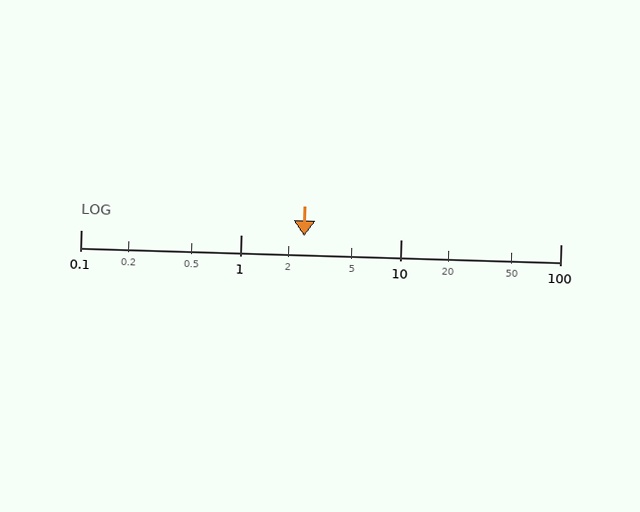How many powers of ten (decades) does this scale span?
The scale spans 3 decades, from 0.1 to 100.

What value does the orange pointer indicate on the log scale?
The pointer indicates approximately 2.5.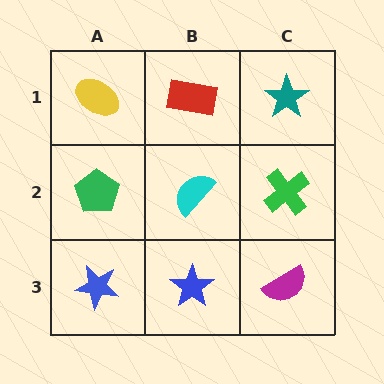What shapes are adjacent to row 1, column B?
A cyan semicircle (row 2, column B), a yellow ellipse (row 1, column A), a teal star (row 1, column C).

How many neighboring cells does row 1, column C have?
2.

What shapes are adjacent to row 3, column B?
A cyan semicircle (row 2, column B), a blue star (row 3, column A), a magenta semicircle (row 3, column C).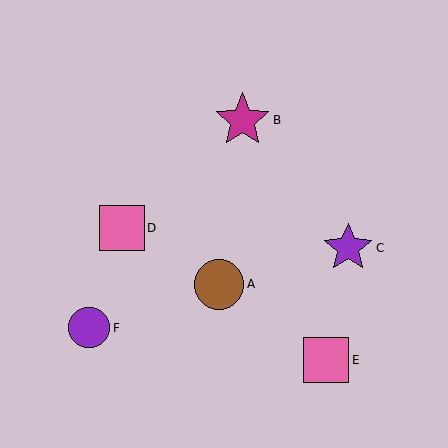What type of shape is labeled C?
Shape C is a purple star.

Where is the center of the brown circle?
The center of the brown circle is at (219, 284).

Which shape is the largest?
The magenta star (labeled B) is the largest.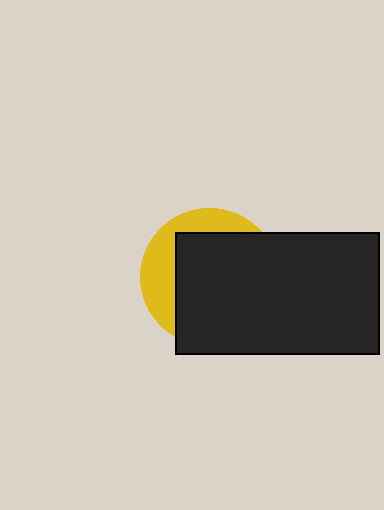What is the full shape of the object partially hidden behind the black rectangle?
The partially hidden object is a yellow circle.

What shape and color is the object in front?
The object in front is a black rectangle.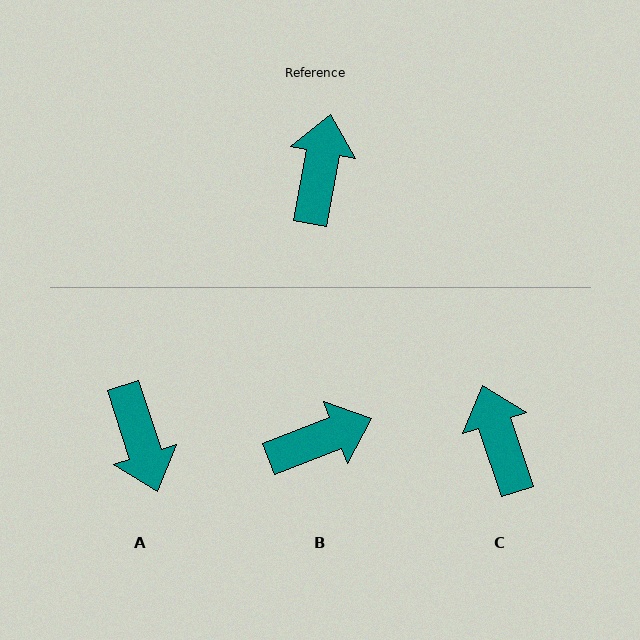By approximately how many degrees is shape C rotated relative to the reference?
Approximately 29 degrees counter-clockwise.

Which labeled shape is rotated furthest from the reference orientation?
A, about 151 degrees away.